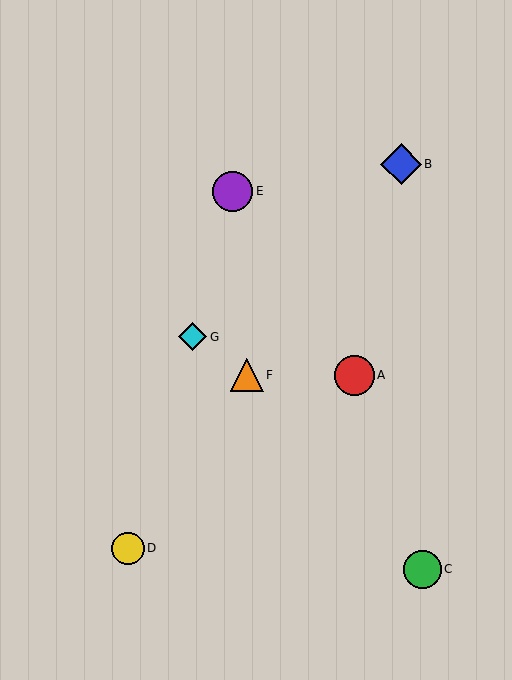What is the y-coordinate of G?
Object G is at y≈337.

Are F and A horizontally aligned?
Yes, both are at y≈375.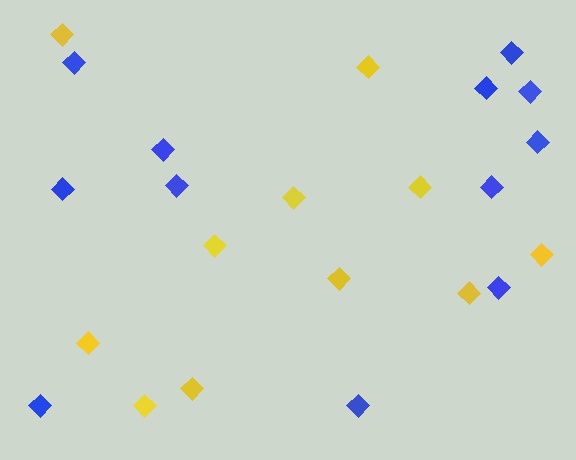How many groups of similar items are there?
There are 2 groups: one group of yellow diamonds (11) and one group of blue diamonds (12).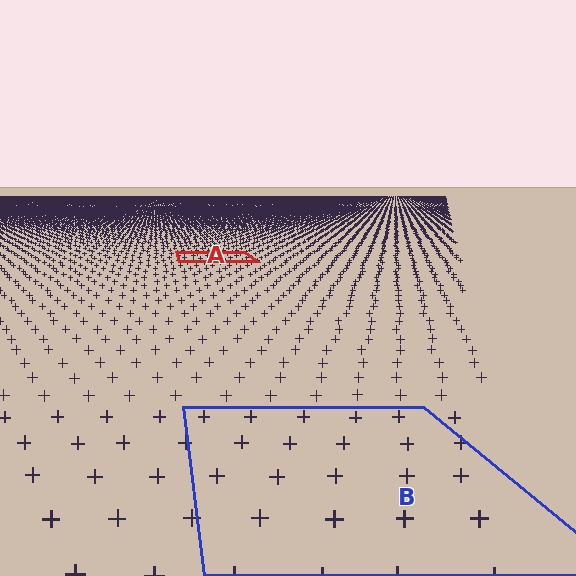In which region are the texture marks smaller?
The texture marks are smaller in region A, because it is farther away.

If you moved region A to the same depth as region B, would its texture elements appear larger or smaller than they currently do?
They would appear larger. At a closer depth, the same texture elements are projected at a bigger on-screen size.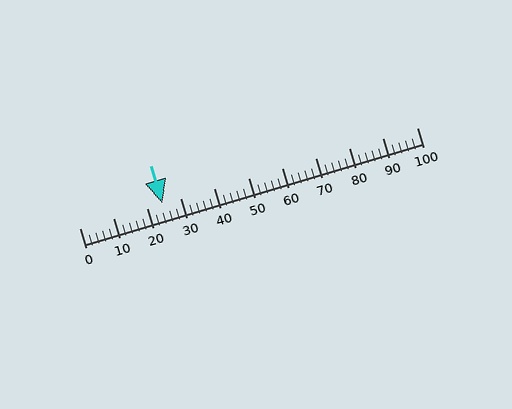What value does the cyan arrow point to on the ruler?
The cyan arrow points to approximately 25.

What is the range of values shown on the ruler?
The ruler shows values from 0 to 100.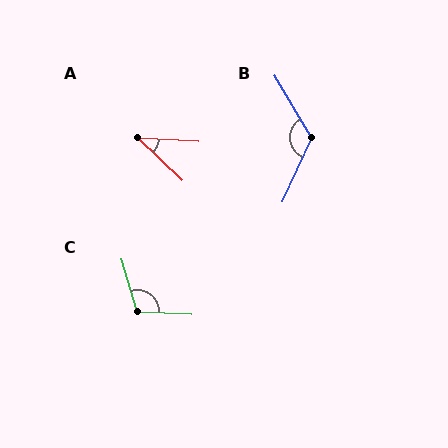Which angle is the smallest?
A, at approximately 41 degrees.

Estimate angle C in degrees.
Approximately 109 degrees.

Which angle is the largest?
B, at approximately 124 degrees.